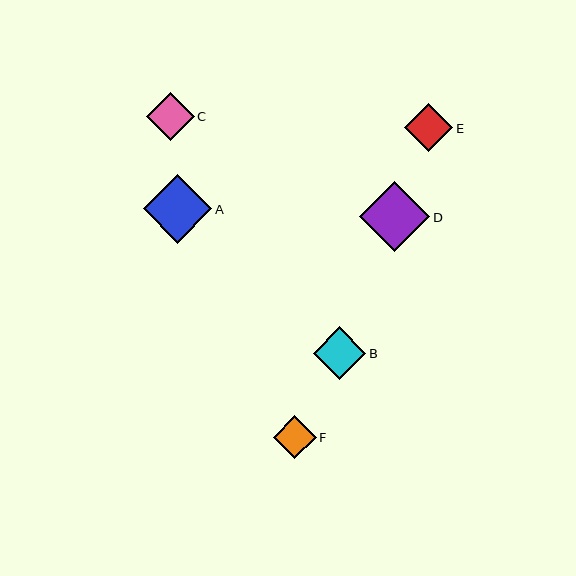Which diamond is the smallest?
Diamond F is the smallest with a size of approximately 43 pixels.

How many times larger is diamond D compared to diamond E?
Diamond D is approximately 1.5 times the size of diamond E.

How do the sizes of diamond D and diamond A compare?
Diamond D and diamond A are approximately the same size.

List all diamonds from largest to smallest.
From largest to smallest: D, A, B, E, C, F.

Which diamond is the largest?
Diamond D is the largest with a size of approximately 70 pixels.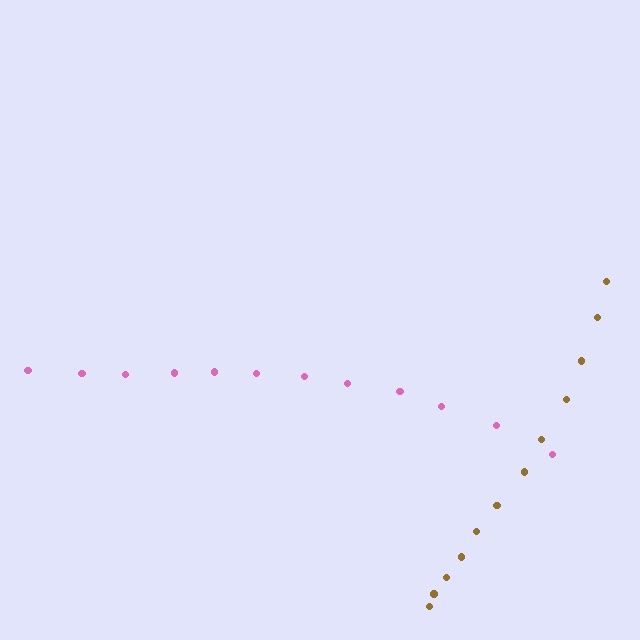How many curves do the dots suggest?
There are 2 distinct paths.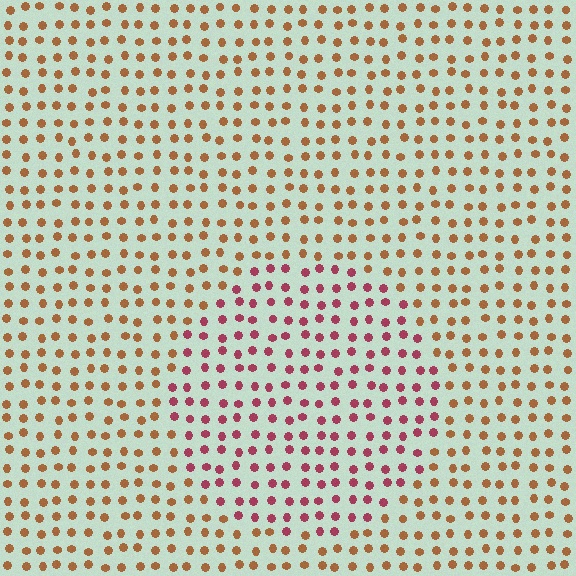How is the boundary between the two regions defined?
The boundary is defined purely by a slight shift in hue (about 43 degrees). Spacing, size, and orientation are identical on both sides.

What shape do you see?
I see a circle.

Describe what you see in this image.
The image is filled with small brown elements in a uniform arrangement. A circle-shaped region is visible where the elements are tinted to a slightly different hue, forming a subtle color boundary.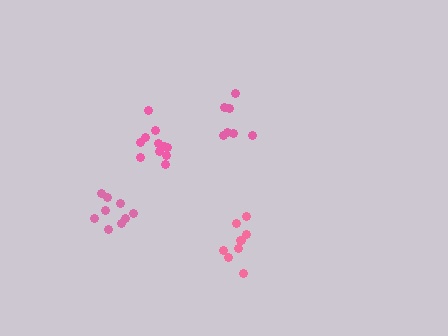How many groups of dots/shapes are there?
There are 4 groups.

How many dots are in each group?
Group 1: 10 dots, Group 2: 9 dots, Group 3: 7 dots, Group 4: 11 dots (37 total).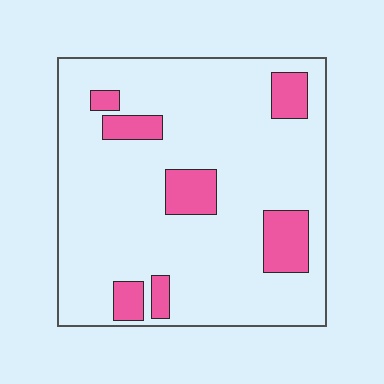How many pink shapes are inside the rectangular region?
7.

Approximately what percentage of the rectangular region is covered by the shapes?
Approximately 15%.